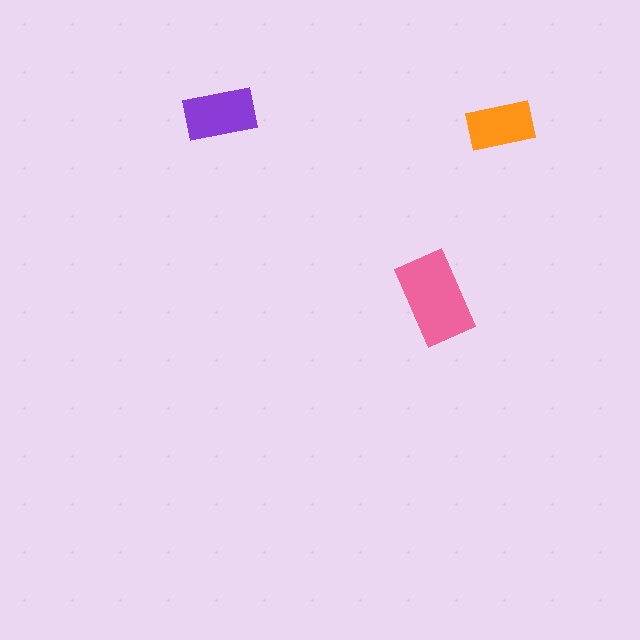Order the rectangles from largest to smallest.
the pink one, the purple one, the orange one.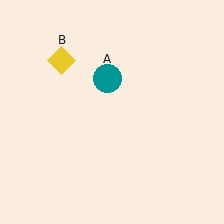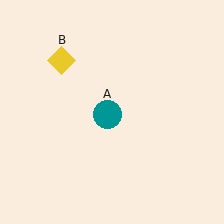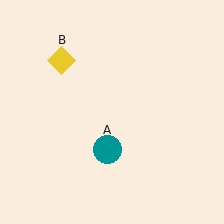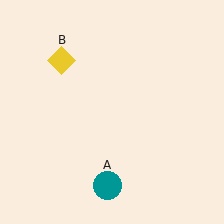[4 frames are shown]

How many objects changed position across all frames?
1 object changed position: teal circle (object A).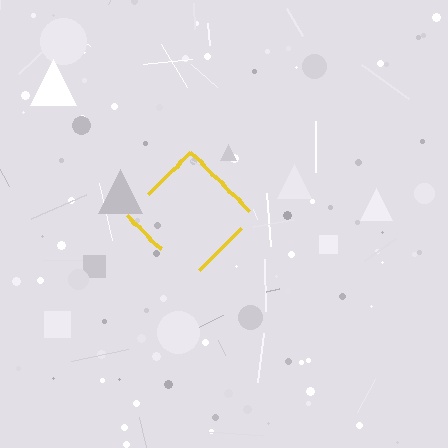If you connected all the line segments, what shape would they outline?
They would outline a diamond.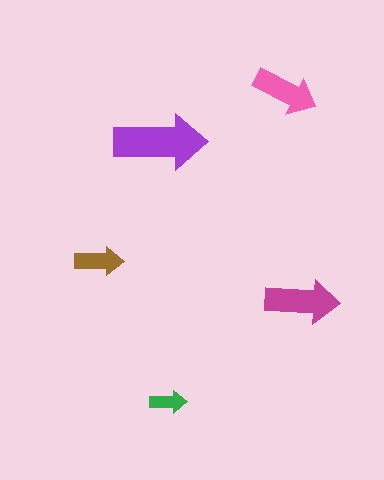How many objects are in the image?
There are 5 objects in the image.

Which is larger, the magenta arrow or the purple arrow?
The purple one.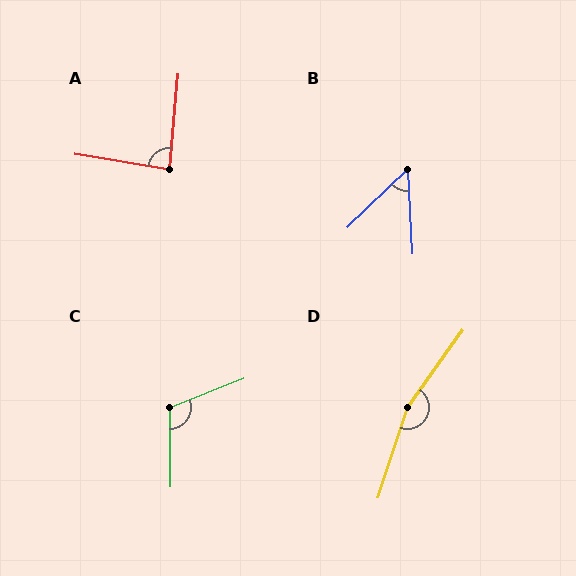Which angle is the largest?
D, at approximately 162 degrees.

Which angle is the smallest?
B, at approximately 49 degrees.